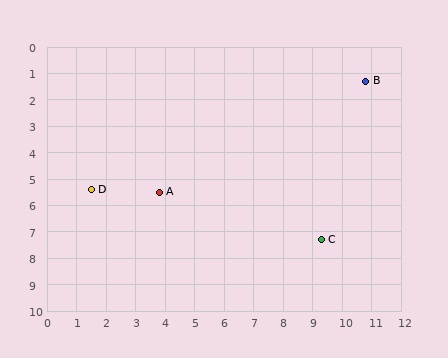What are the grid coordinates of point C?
Point C is at approximately (9.3, 7.3).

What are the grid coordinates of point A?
Point A is at approximately (3.8, 5.5).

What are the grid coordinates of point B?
Point B is at approximately (10.8, 1.3).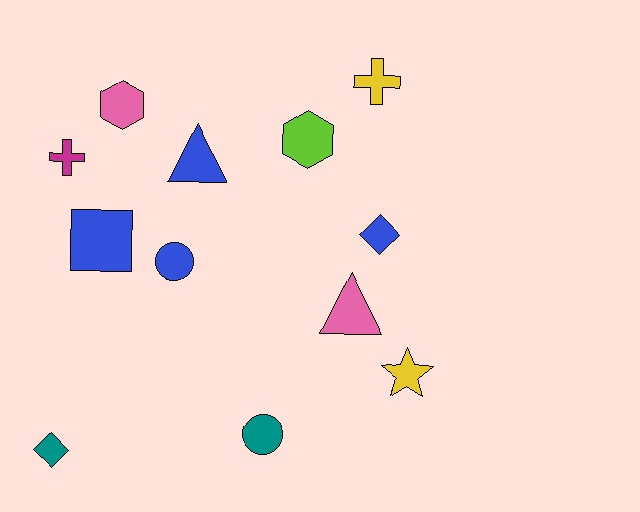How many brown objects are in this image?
There are no brown objects.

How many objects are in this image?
There are 12 objects.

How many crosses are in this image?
There are 2 crosses.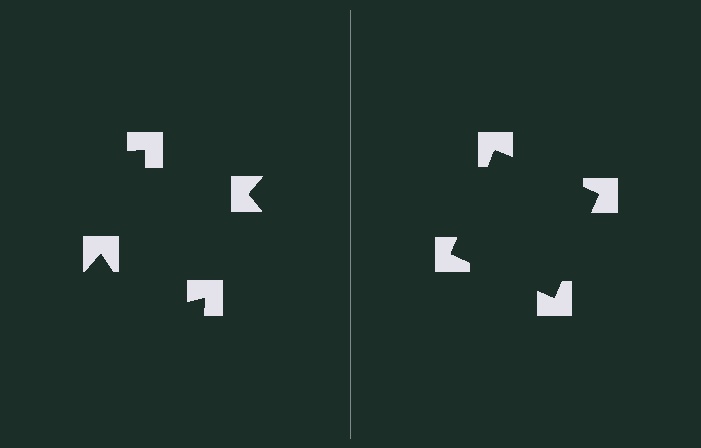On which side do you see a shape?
An illusory square appears on the right side. On the left side the wedge cuts are rotated, so no coherent shape forms.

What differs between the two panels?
The notched squares are positioned identically on both sides; only the wedge orientations differ. On the right they align to a square; on the left they are misaligned.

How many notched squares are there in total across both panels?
8 — 4 on each side.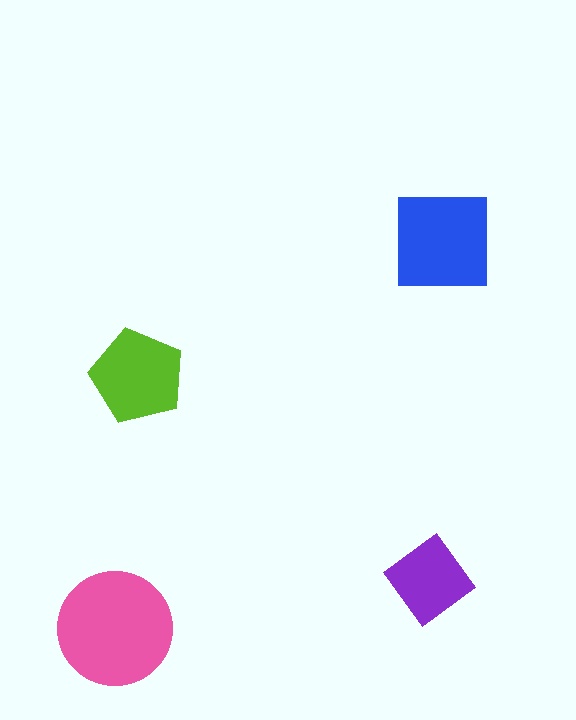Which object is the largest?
The pink circle.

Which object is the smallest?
The purple diamond.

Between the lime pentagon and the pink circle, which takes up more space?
The pink circle.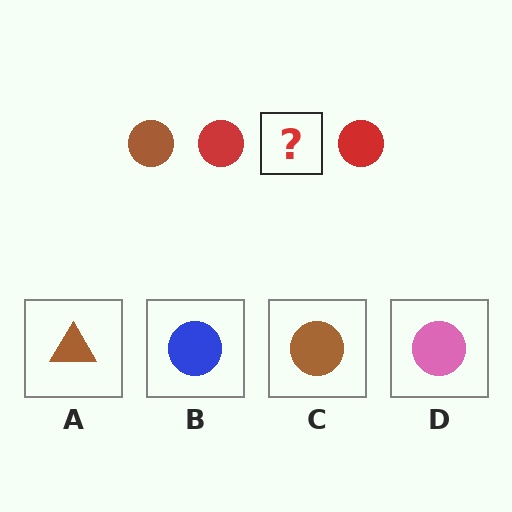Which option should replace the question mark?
Option C.